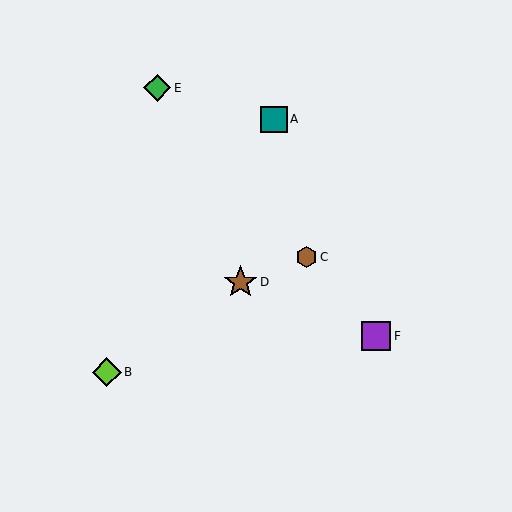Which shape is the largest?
The brown star (labeled D) is the largest.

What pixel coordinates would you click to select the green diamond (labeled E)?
Click at (157, 88) to select the green diamond E.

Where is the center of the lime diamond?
The center of the lime diamond is at (107, 372).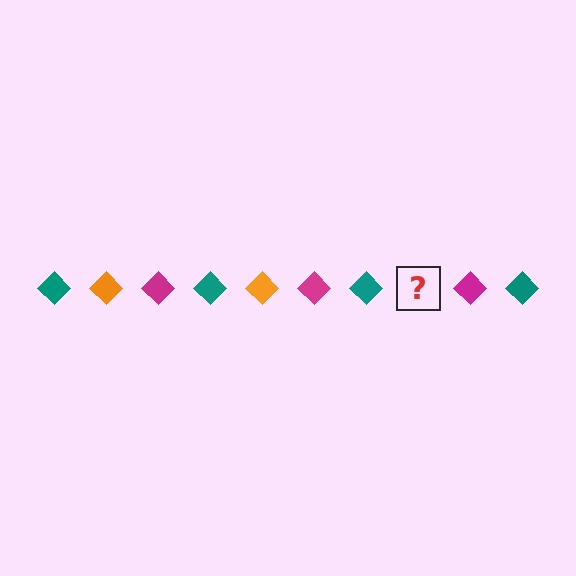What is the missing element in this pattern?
The missing element is an orange diamond.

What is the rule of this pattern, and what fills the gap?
The rule is that the pattern cycles through teal, orange, magenta diamonds. The gap should be filled with an orange diamond.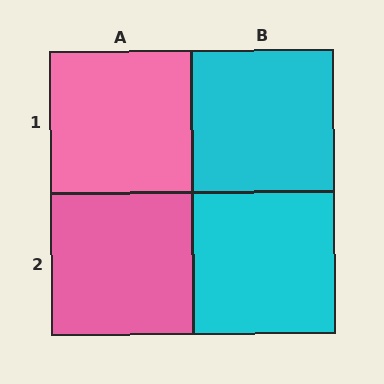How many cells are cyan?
2 cells are cyan.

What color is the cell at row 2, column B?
Cyan.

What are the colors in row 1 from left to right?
Pink, cyan.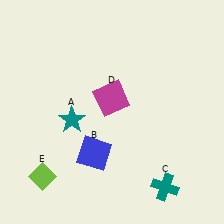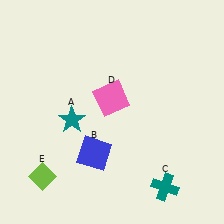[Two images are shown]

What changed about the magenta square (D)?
In Image 1, D is magenta. In Image 2, it changed to pink.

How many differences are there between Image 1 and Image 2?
There is 1 difference between the two images.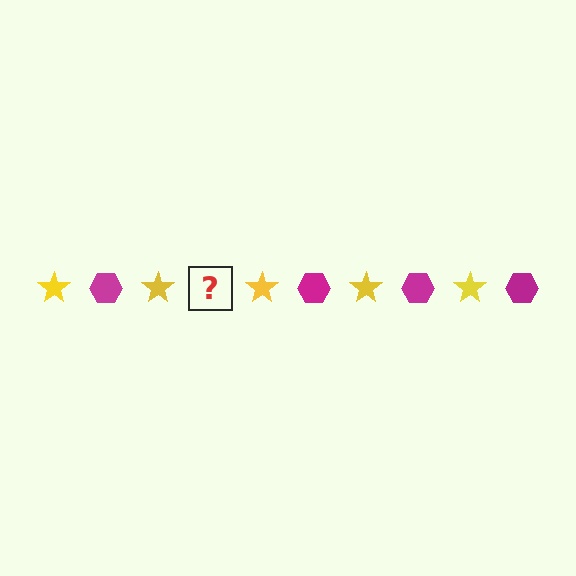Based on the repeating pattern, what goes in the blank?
The blank should be a magenta hexagon.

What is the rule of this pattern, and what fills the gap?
The rule is that the pattern alternates between yellow star and magenta hexagon. The gap should be filled with a magenta hexagon.